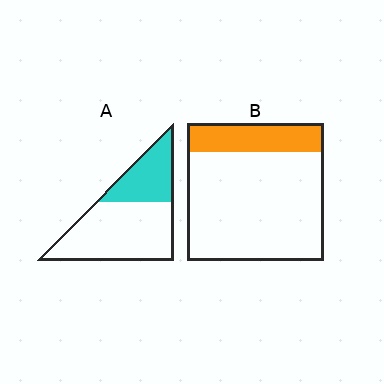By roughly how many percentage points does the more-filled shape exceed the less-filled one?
By roughly 10 percentage points (A over B).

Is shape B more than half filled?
No.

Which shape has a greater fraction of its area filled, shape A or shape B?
Shape A.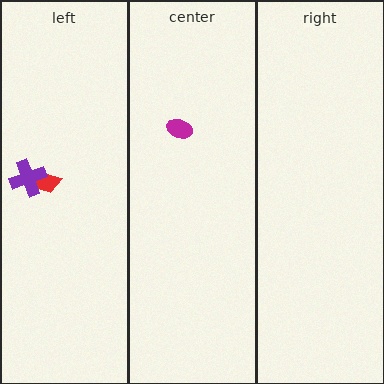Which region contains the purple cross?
The left region.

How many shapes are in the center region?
1.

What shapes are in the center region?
The magenta ellipse.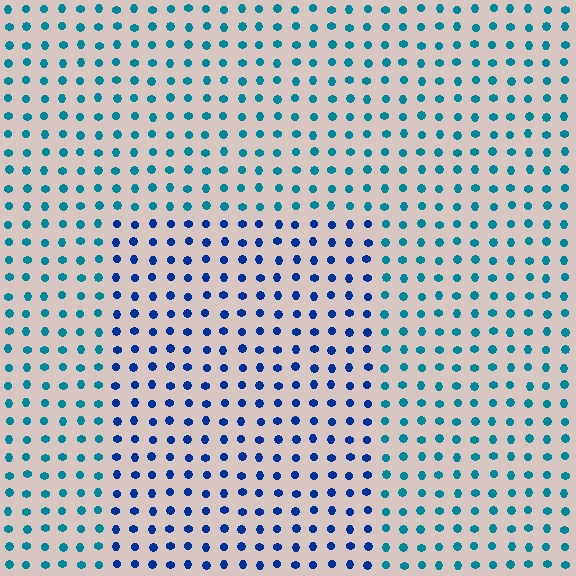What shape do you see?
I see a rectangle.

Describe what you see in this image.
The image is filled with small teal elements in a uniform arrangement. A rectangle-shaped region is visible where the elements are tinted to a slightly different hue, forming a subtle color boundary.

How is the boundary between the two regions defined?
The boundary is defined purely by a slight shift in hue (about 34 degrees). Spacing, size, and orientation are identical on both sides.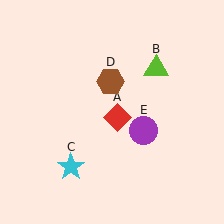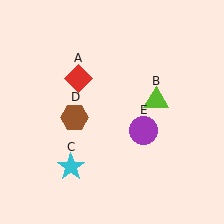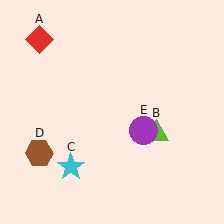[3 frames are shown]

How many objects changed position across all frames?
3 objects changed position: red diamond (object A), lime triangle (object B), brown hexagon (object D).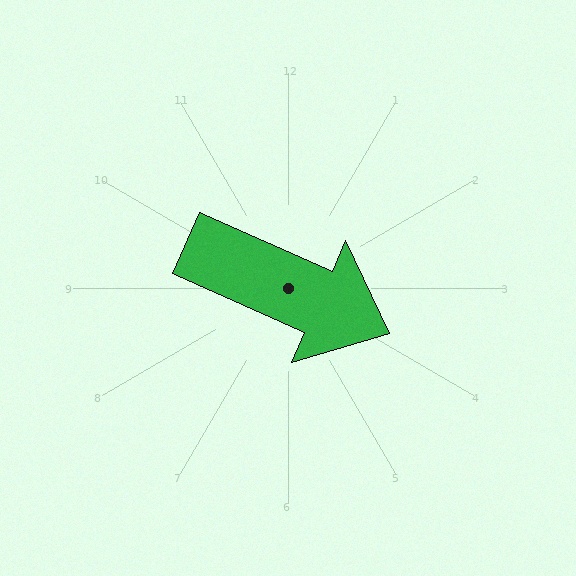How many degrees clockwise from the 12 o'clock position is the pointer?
Approximately 114 degrees.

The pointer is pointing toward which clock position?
Roughly 4 o'clock.